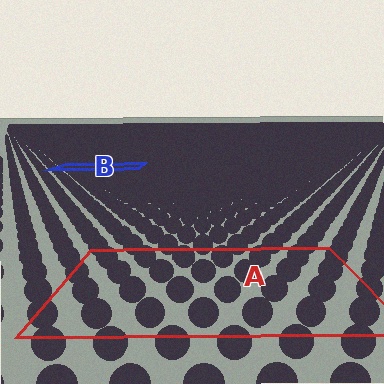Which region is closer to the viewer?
Region A is closer. The texture elements there are larger and more spread out.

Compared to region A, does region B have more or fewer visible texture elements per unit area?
Region B has more texture elements per unit area — they are packed more densely because it is farther away.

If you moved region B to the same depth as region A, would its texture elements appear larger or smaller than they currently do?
They would appear larger. At a closer depth, the same texture elements are projected at a bigger on-screen size.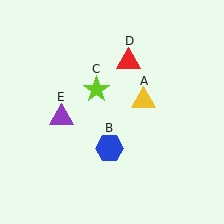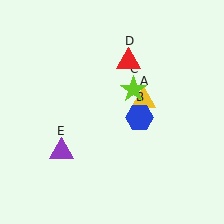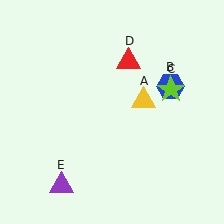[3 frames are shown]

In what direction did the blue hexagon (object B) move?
The blue hexagon (object B) moved up and to the right.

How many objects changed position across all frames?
3 objects changed position: blue hexagon (object B), lime star (object C), purple triangle (object E).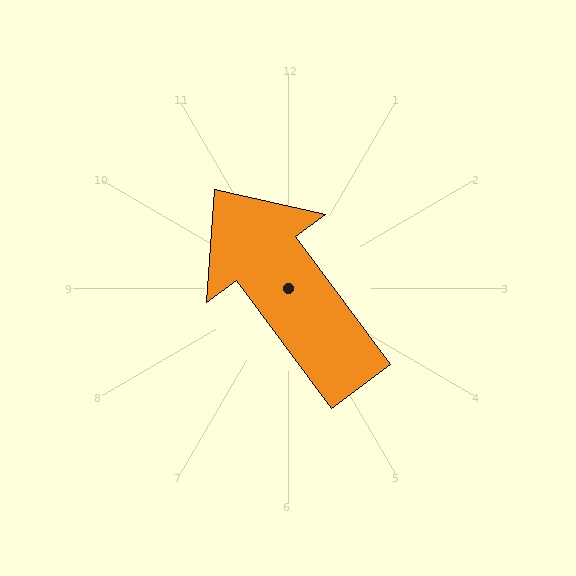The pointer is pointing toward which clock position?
Roughly 11 o'clock.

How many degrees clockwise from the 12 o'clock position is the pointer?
Approximately 323 degrees.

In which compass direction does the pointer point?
Northwest.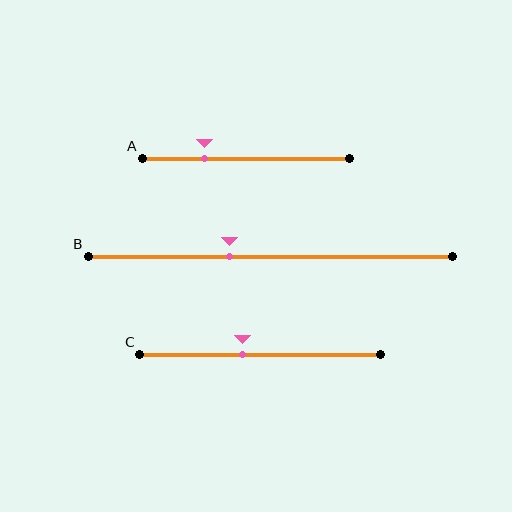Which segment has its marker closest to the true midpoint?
Segment C has its marker closest to the true midpoint.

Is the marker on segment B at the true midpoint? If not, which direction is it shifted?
No, the marker on segment B is shifted to the left by about 11% of the segment length.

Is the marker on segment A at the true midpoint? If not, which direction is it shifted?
No, the marker on segment A is shifted to the left by about 20% of the segment length.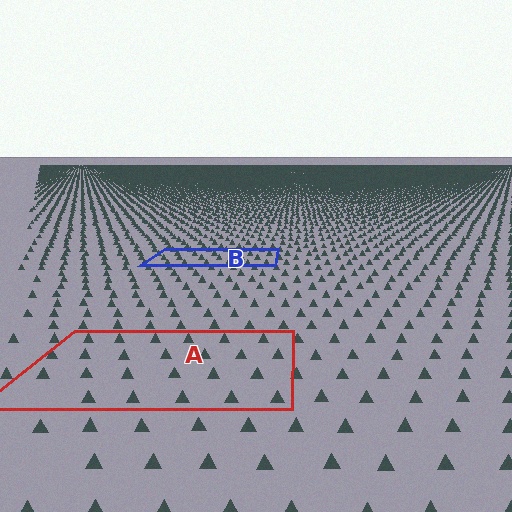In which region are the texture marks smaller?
The texture marks are smaller in region B, because it is farther away.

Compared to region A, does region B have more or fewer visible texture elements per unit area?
Region B has more texture elements per unit area — they are packed more densely because it is farther away.